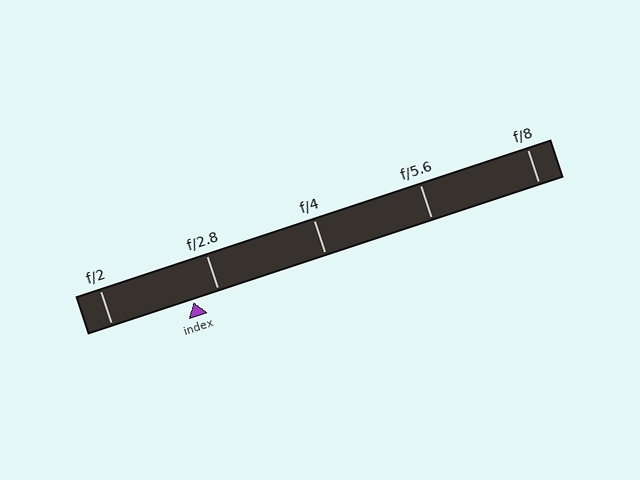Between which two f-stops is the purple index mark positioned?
The index mark is between f/2 and f/2.8.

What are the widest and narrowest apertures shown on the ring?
The widest aperture shown is f/2 and the narrowest is f/8.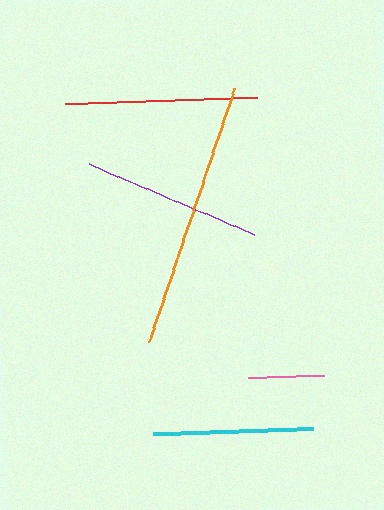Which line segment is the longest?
The orange line is the longest at approximately 267 pixels.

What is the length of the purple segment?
The purple segment is approximately 180 pixels long.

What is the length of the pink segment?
The pink segment is approximately 76 pixels long.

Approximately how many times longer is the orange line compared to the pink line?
The orange line is approximately 3.5 times the length of the pink line.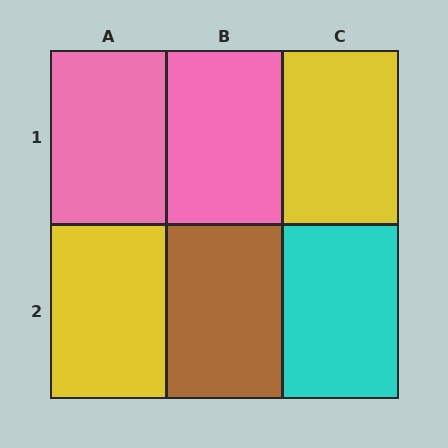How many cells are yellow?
2 cells are yellow.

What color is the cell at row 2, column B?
Brown.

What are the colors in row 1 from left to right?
Pink, pink, yellow.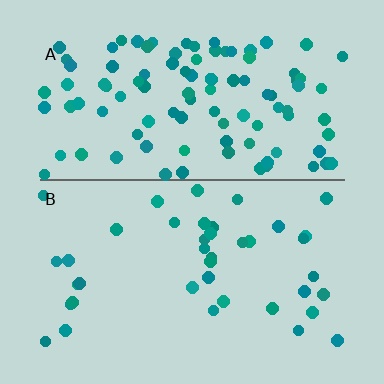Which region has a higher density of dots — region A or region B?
A (the top).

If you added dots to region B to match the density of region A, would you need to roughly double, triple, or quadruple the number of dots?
Approximately triple.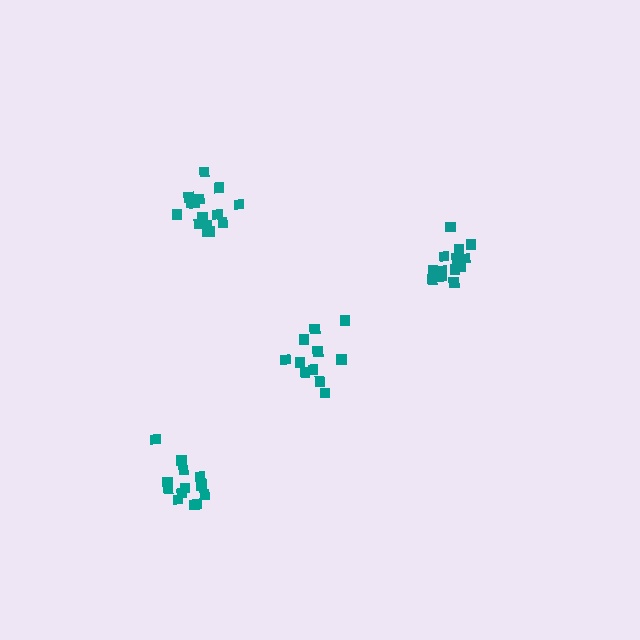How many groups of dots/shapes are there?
There are 4 groups.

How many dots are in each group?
Group 1: 14 dots, Group 2: 15 dots, Group 3: 14 dots, Group 4: 11 dots (54 total).